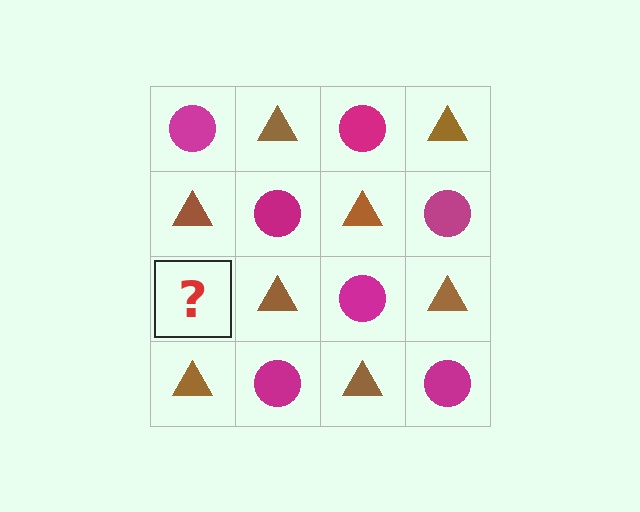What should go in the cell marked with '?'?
The missing cell should contain a magenta circle.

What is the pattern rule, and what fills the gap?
The rule is that it alternates magenta circle and brown triangle in a checkerboard pattern. The gap should be filled with a magenta circle.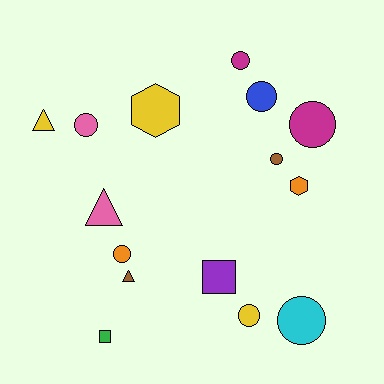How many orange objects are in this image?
There are 2 orange objects.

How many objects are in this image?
There are 15 objects.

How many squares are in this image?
There are 2 squares.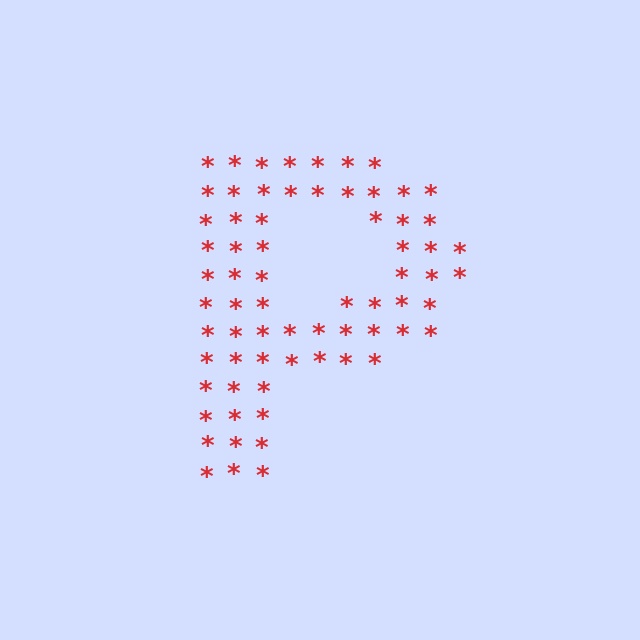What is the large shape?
The large shape is the letter P.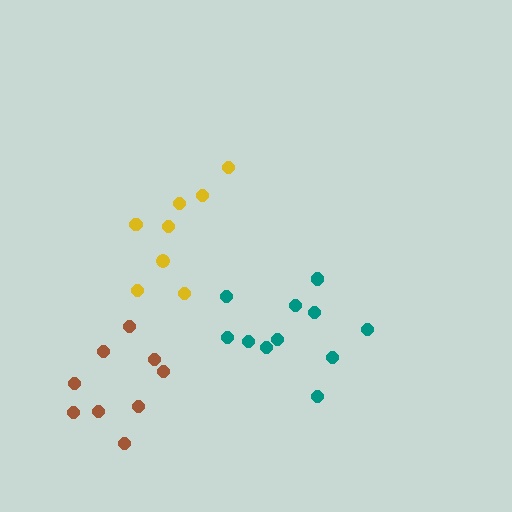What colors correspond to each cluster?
The clusters are colored: teal, yellow, brown.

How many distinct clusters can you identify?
There are 3 distinct clusters.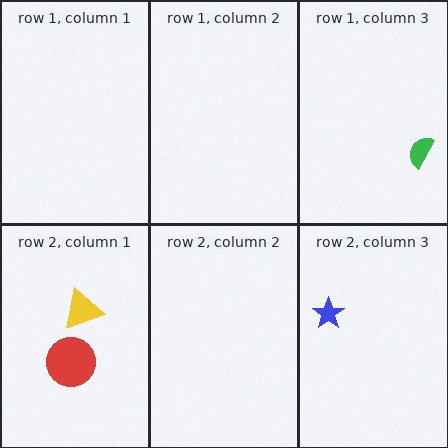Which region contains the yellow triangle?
The row 2, column 1 region.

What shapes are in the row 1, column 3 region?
The green semicircle.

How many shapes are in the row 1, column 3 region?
1.